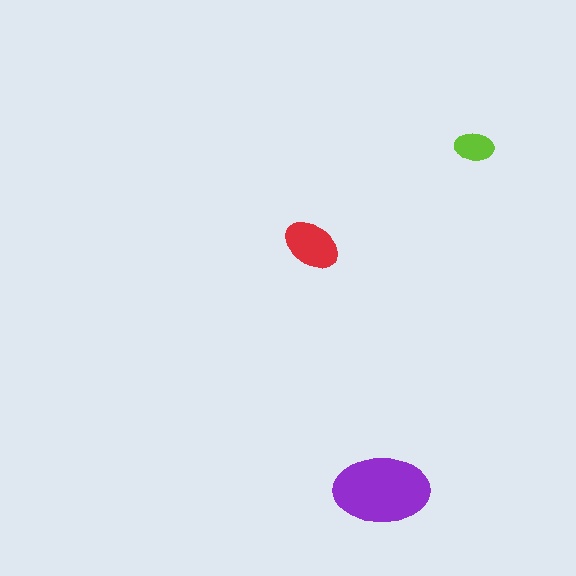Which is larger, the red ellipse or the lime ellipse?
The red one.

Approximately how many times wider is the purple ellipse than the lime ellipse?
About 2.5 times wider.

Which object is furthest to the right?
The lime ellipse is rightmost.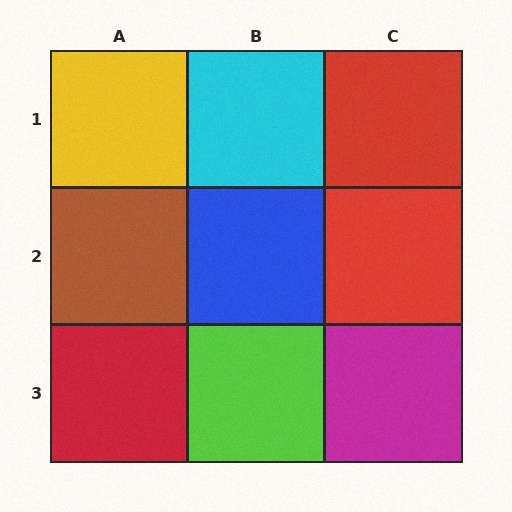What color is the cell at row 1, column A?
Yellow.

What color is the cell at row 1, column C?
Red.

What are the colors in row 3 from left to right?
Red, lime, magenta.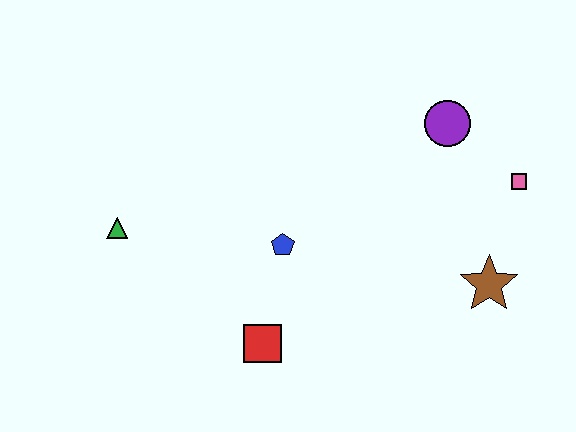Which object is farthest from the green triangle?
The pink square is farthest from the green triangle.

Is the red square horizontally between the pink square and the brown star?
No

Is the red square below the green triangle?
Yes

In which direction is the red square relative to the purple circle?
The red square is below the purple circle.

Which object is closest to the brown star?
The pink square is closest to the brown star.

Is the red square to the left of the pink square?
Yes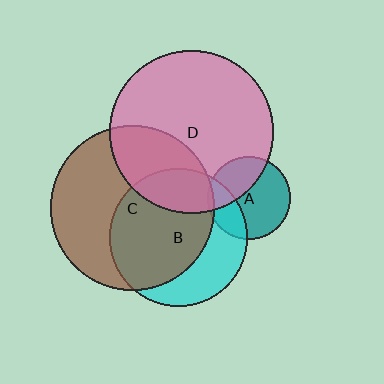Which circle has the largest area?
Circle C (brown).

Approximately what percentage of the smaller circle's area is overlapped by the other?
Approximately 35%.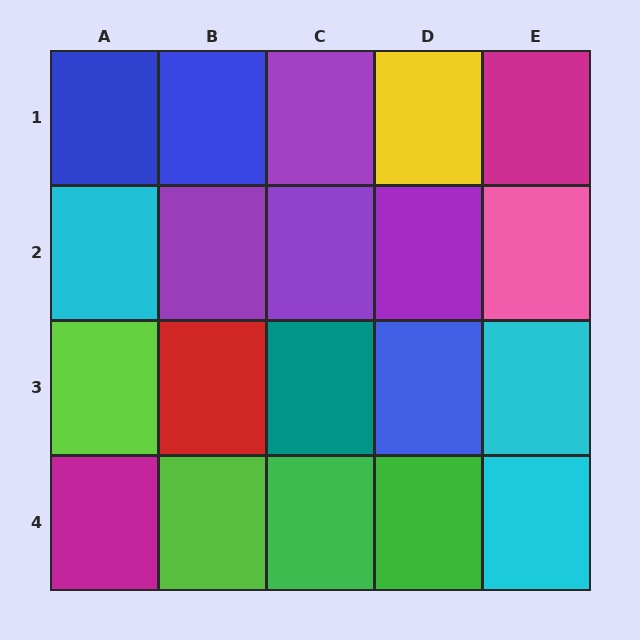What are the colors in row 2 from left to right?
Cyan, purple, purple, purple, pink.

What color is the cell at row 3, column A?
Lime.